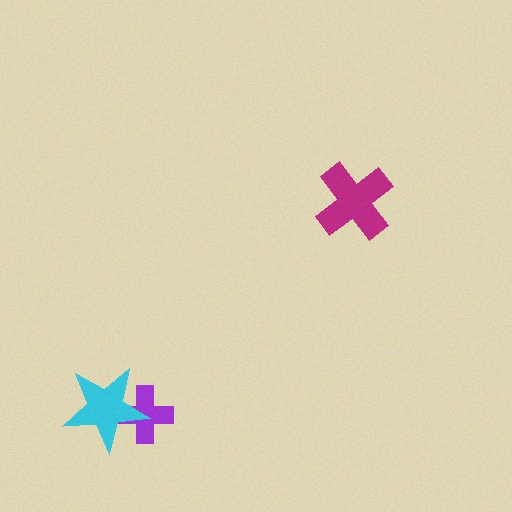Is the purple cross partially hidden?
Yes, it is partially covered by another shape.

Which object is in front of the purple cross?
The cyan star is in front of the purple cross.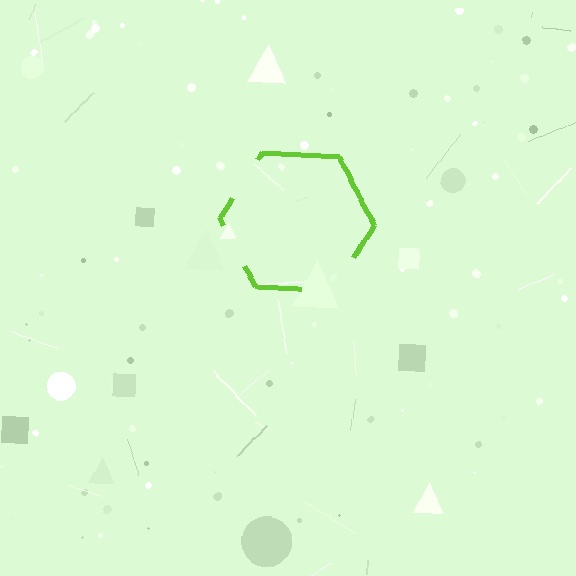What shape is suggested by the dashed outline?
The dashed outline suggests a hexagon.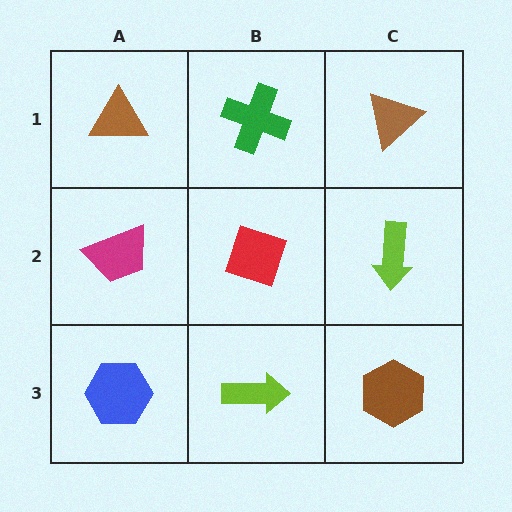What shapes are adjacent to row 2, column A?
A brown triangle (row 1, column A), a blue hexagon (row 3, column A), a red diamond (row 2, column B).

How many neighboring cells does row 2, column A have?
3.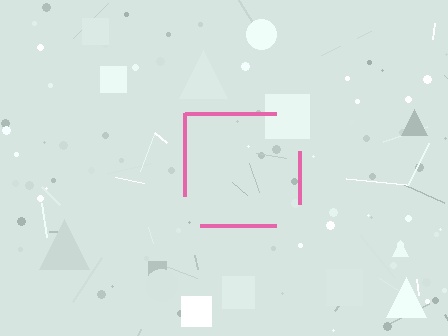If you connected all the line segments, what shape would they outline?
They would outline a square.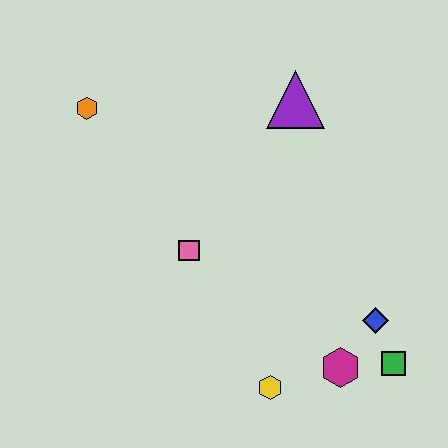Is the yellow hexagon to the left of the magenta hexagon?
Yes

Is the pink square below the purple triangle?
Yes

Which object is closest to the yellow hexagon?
The magenta hexagon is closest to the yellow hexagon.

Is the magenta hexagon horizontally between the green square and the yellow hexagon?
Yes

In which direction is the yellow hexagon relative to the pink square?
The yellow hexagon is below the pink square.